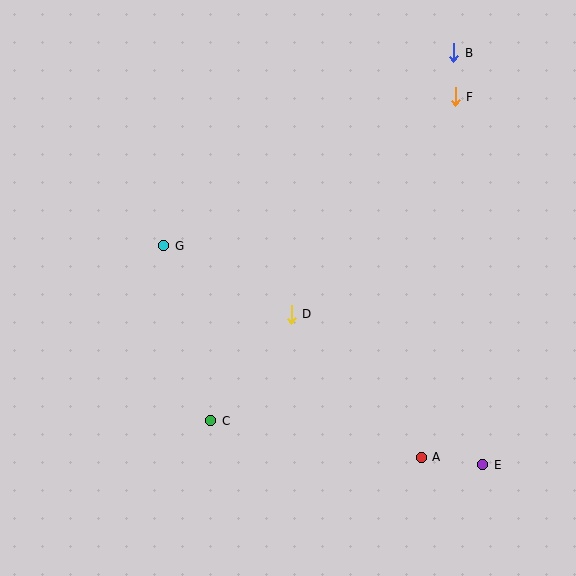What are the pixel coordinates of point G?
Point G is at (164, 246).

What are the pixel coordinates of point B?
Point B is at (454, 53).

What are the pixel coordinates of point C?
Point C is at (211, 421).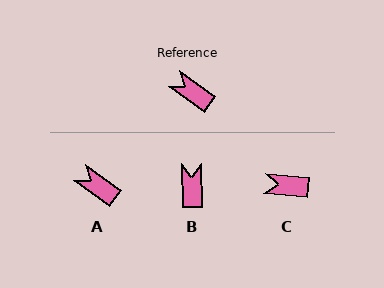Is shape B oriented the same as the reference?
No, it is off by about 54 degrees.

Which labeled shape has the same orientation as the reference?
A.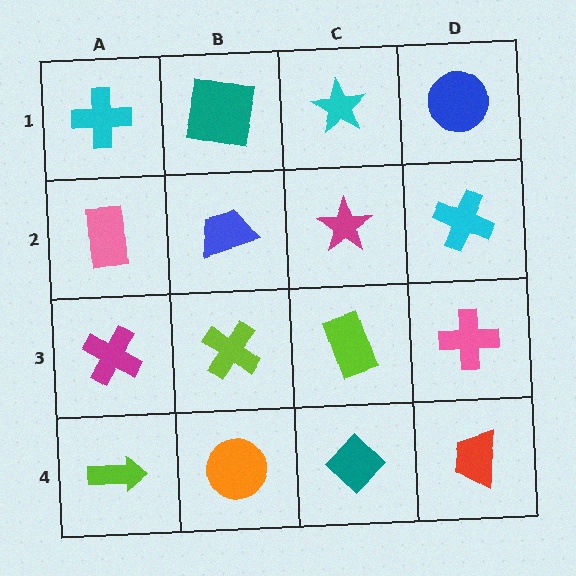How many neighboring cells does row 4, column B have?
3.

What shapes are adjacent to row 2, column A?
A cyan cross (row 1, column A), a magenta cross (row 3, column A), a blue trapezoid (row 2, column B).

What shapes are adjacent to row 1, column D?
A cyan cross (row 2, column D), a cyan star (row 1, column C).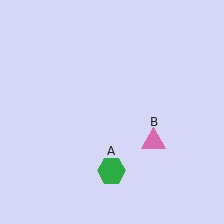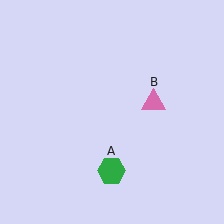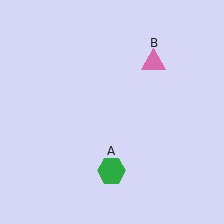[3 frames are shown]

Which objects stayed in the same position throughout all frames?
Green hexagon (object A) remained stationary.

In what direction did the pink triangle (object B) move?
The pink triangle (object B) moved up.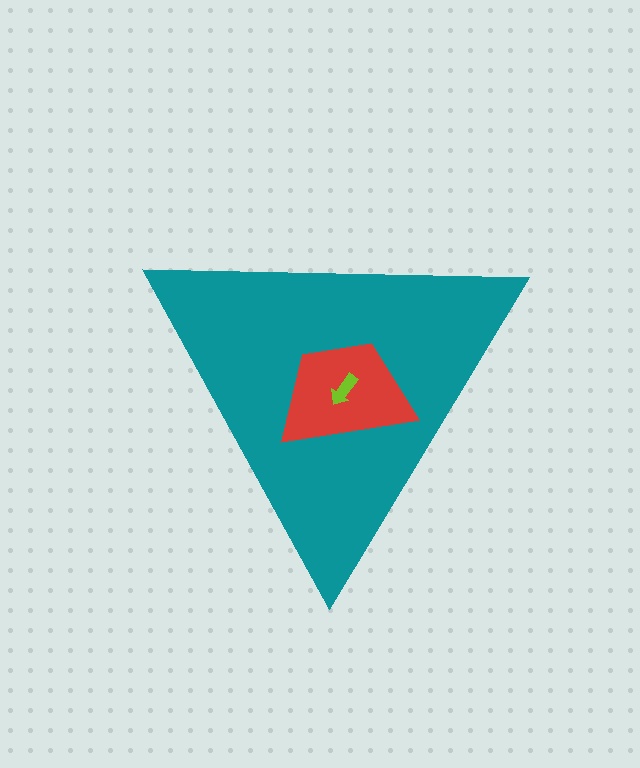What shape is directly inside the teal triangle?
The red trapezoid.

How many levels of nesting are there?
3.